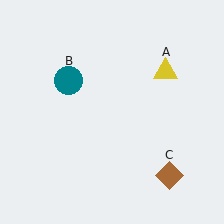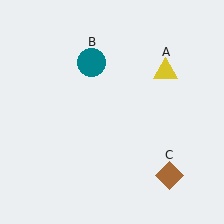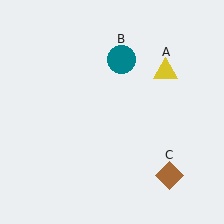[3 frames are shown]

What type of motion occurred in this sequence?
The teal circle (object B) rotated clockwise around the center of the scene.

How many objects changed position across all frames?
1 object changed position: teal circle (object B).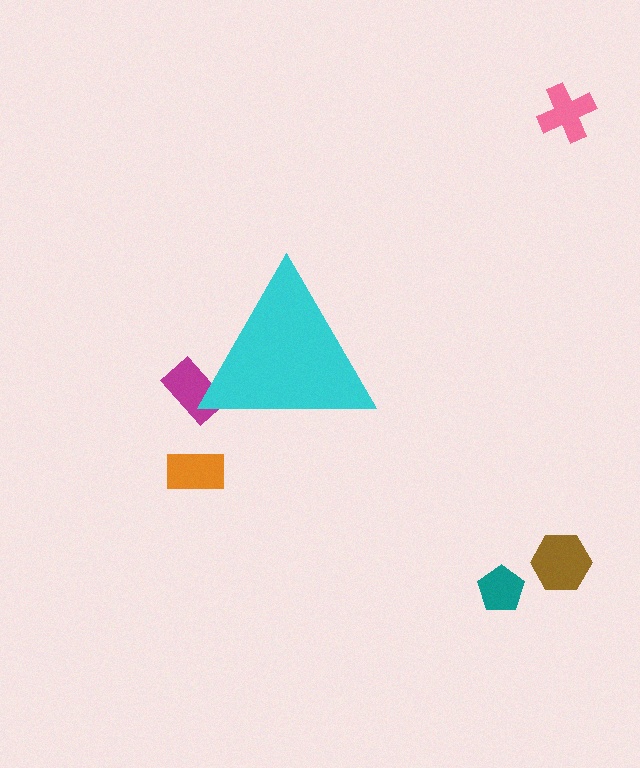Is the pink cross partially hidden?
No, the pink cross is fully visible.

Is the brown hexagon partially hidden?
No, the brown hexagon is fully visible.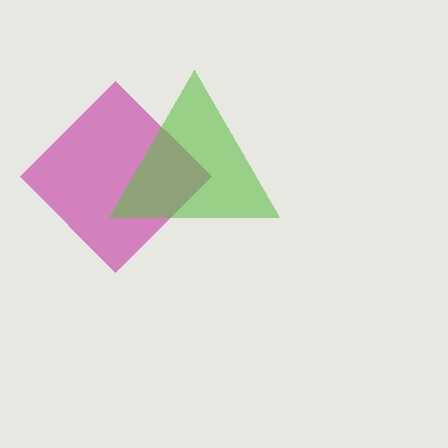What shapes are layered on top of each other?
The layered shapes are: a magenta diamond, a lime triangle.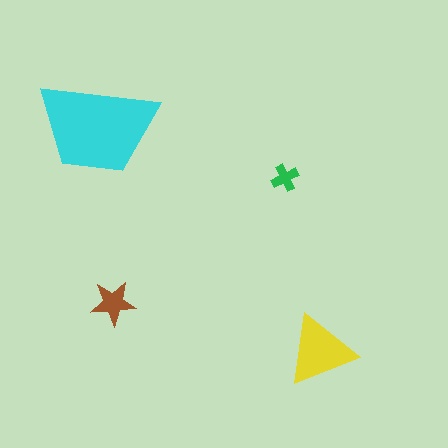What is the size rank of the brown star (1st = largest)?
3rd.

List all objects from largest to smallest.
The cyan trapezoid, the yellow triangle, the brown star, the green cross.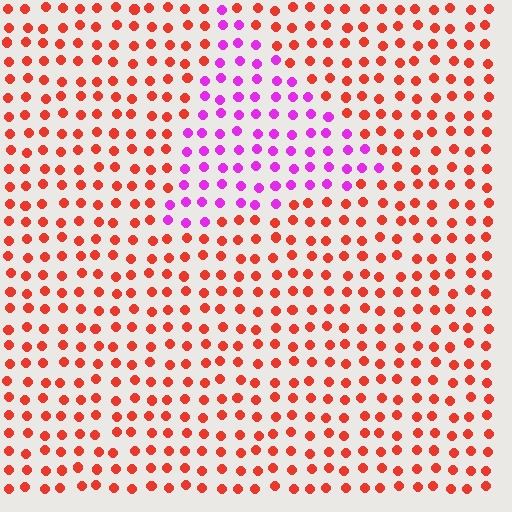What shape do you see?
I see a triangle.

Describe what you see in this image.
The image is filled with small red elements in a uniform arrangement. A triangle-shaped region is visible where the elements are tinted to a slightly different hue, forming a subtle color boundary.